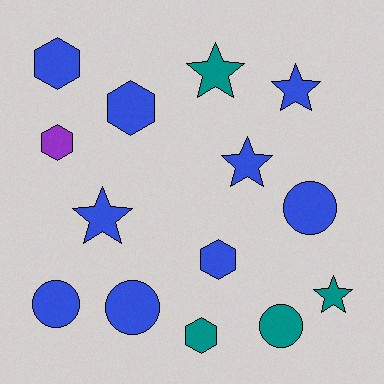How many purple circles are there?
There are no purple circles.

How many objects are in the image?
There are 14 objects.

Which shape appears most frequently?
Star, with 5 objects.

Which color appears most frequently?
Blue, with 9 objects.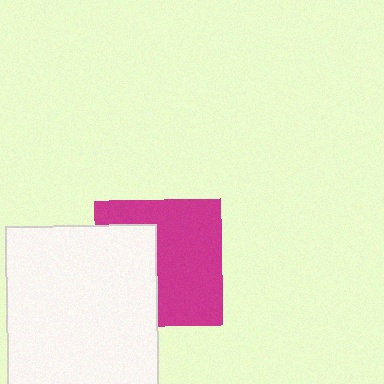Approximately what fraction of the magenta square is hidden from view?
Roughly 39% of the magenta square is hidden behind the white rectangle.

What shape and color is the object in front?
The object in front is a white rectangle.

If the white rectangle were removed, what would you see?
You would see the complete magenta square.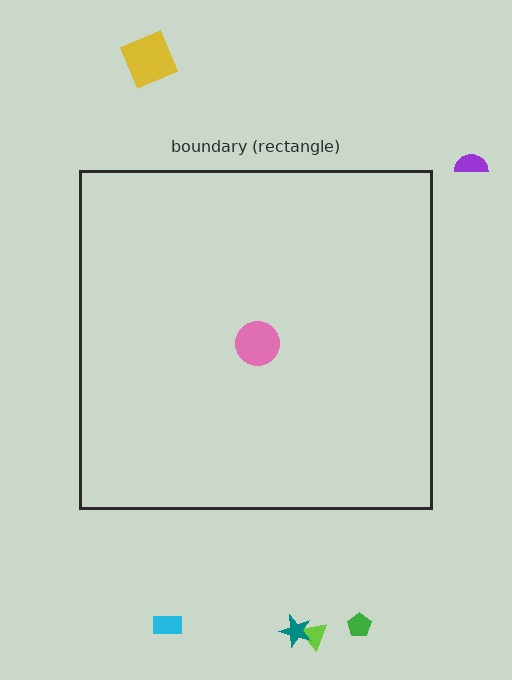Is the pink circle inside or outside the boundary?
Inside.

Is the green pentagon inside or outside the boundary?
Outside.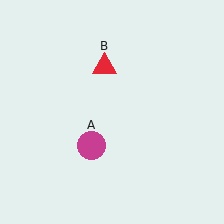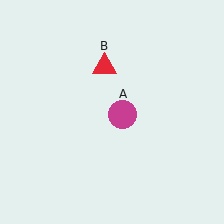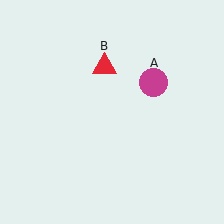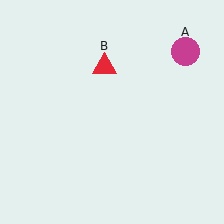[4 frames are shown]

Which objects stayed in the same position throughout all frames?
Red triangle (object B) remained stationary.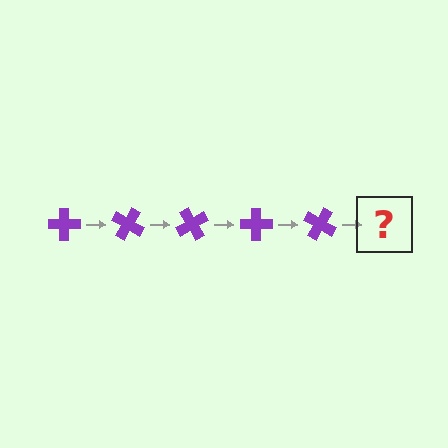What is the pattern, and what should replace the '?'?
The pattern is that the cross rotates 30 degrees each step. The '?' should be a purple cross rotated 150 degrees.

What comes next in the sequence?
The next element should be a purple cross rotated 150 degrees.